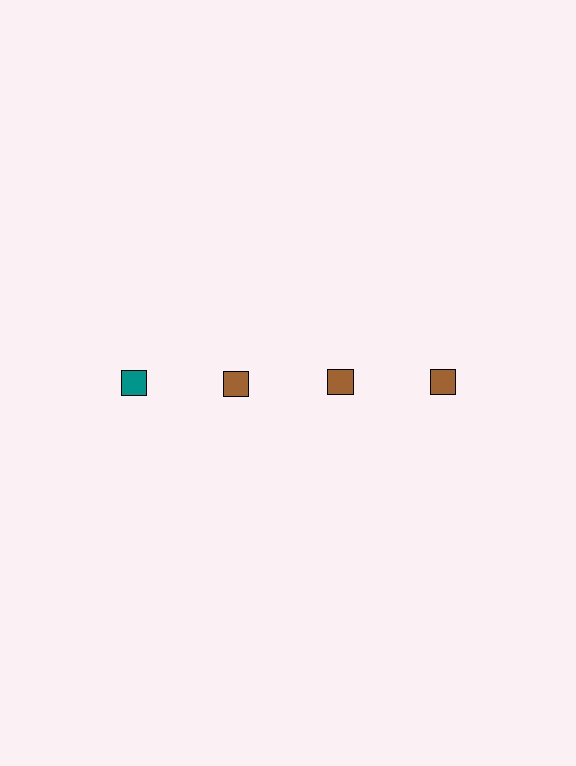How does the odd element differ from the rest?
It has a different color: teal instead of brown.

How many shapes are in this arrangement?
There are 4 shapes arranged in a grid pattern.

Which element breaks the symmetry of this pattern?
The teal square in the top row, leftmost column breaks the symmetry. All other shapes are brown squares.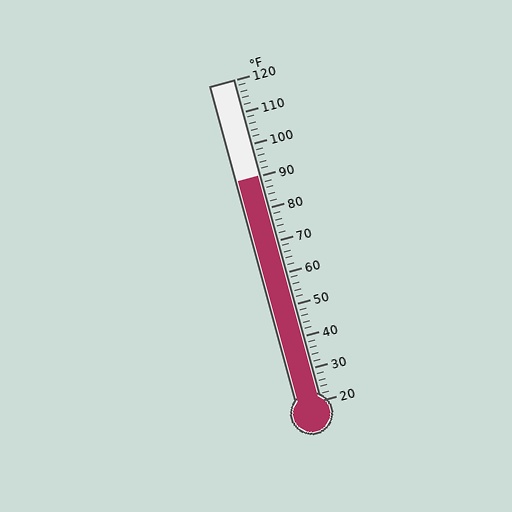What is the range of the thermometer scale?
The thermometer scale ranges from 20°F to 120°F.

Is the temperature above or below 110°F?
The temperature is below 110°F.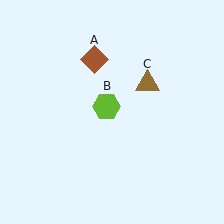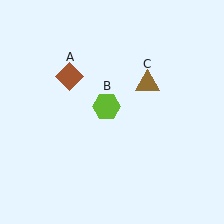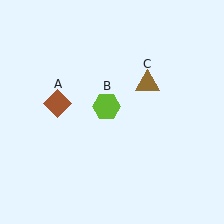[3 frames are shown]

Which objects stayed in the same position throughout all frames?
Lime hexagon (object B) and brown triangle (object C) remained stationary.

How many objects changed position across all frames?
1 object changed position: brown diamond (object A).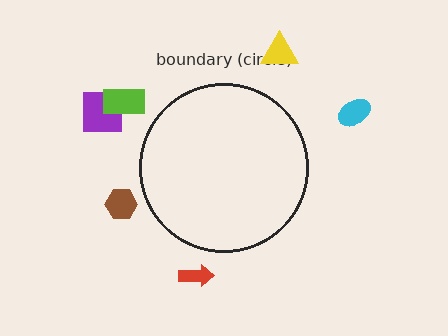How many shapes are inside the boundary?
0 inside, 6 outside.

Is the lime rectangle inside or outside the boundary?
Outside.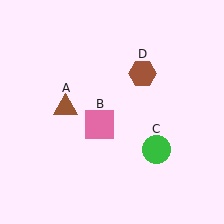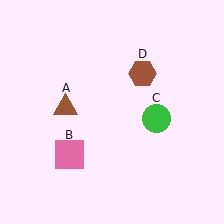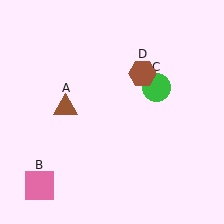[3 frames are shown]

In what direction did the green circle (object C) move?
The green circle (object C) moved up.